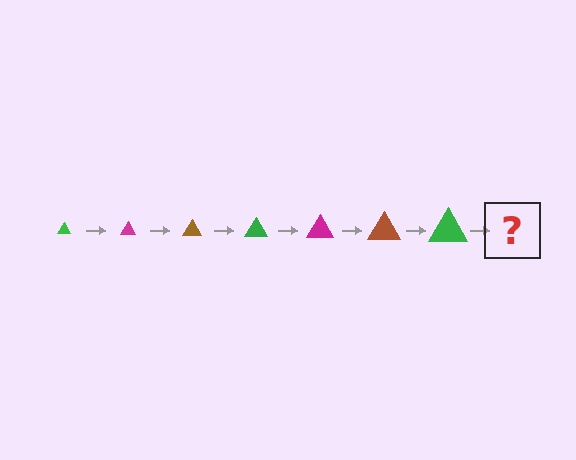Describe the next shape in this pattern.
It should be a magenta triangle, larger than the previous one.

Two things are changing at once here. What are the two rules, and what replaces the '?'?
The two rules are that the triangle grows larger each step and the color cycles through green, magenta, and brown. The '?' should be a magenta triangle, larger than the previous one.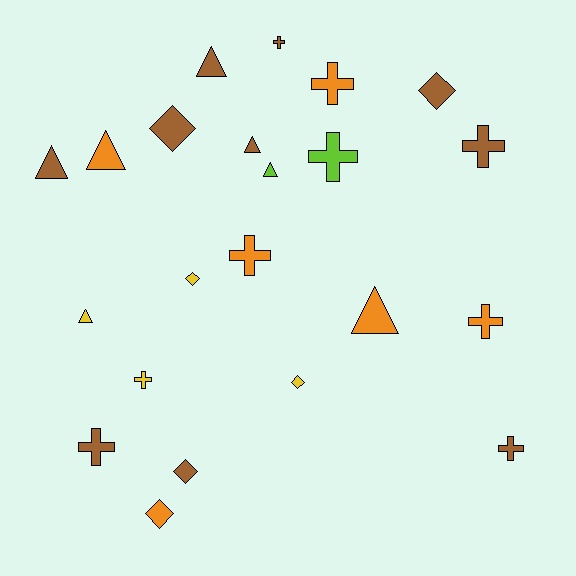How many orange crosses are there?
There are 3 orange crosses.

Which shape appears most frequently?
Cross, with 9 objects.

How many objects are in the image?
There are 22 objects.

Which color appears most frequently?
Brown, with 10 objects.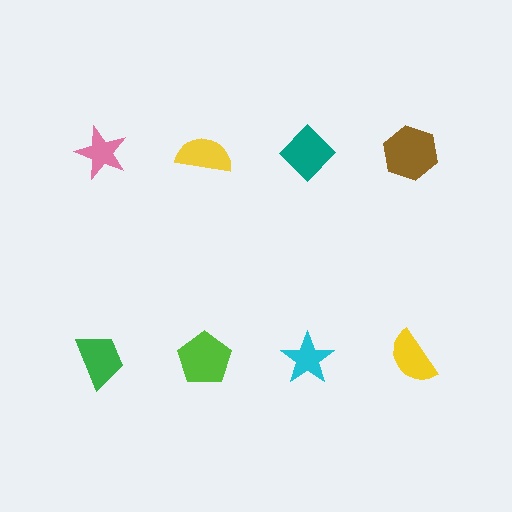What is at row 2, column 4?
A yellow semicircle.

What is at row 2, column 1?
A green trapezoid.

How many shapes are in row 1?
4 shapes.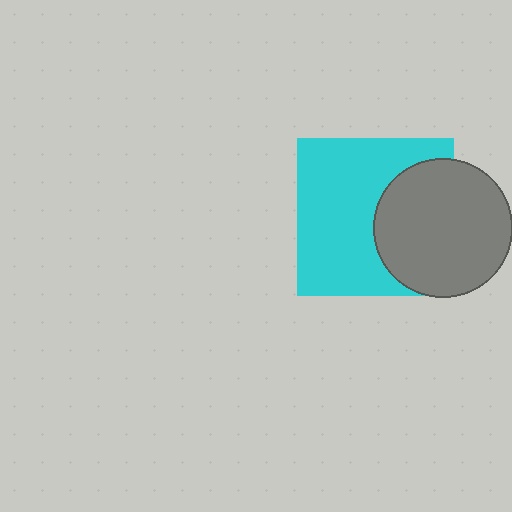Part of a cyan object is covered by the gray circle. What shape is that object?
It is a square.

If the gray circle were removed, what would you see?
You would see the complete cyan square.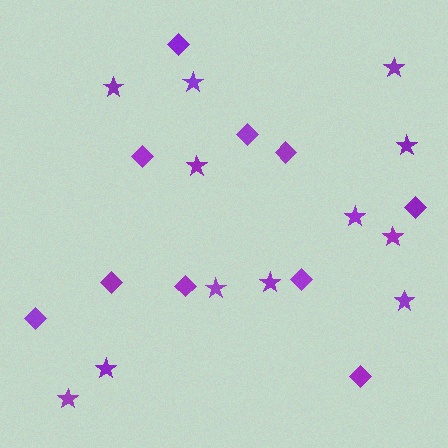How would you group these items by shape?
There are 2 groups: one group of diamonds (10) and one group of stars (12).